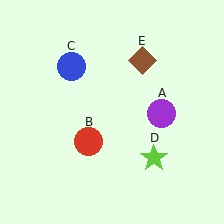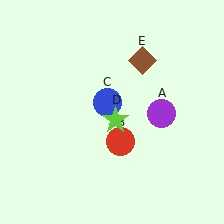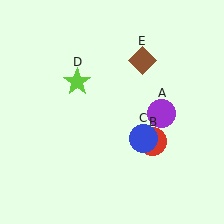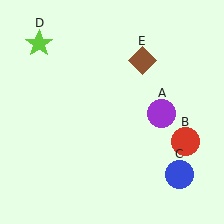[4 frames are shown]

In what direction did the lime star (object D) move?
The lime star (object D) moved up and to the left.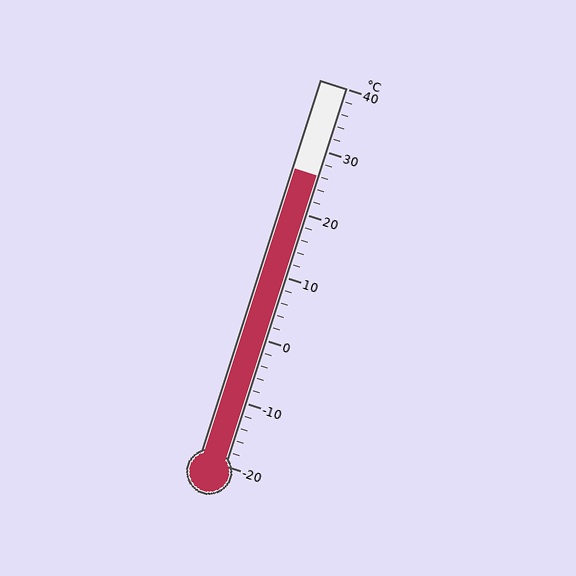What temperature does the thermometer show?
The thermometer shows approximately 26°C.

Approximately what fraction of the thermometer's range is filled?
The thermometer is filled to approximately 75% of its range.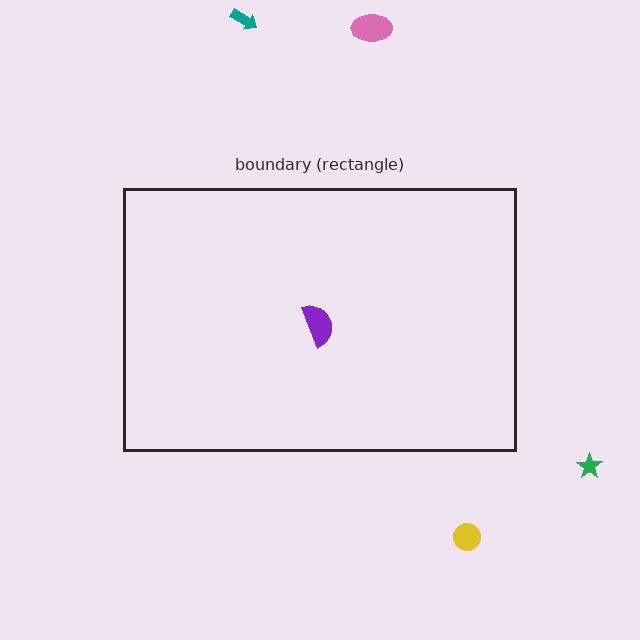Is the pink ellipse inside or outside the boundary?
Outside.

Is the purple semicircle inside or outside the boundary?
Inside.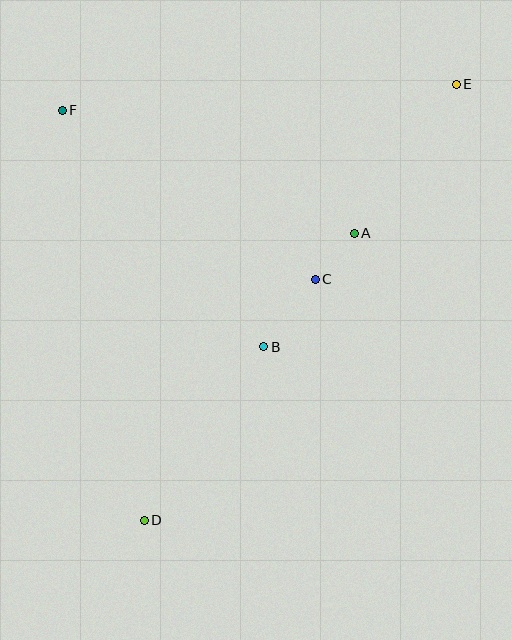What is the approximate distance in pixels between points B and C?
The distance between B and C is approximately 85 pixels.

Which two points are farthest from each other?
Points D and E are farthest from each other.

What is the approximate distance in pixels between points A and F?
The distance between A and F is approximately 317 pixels.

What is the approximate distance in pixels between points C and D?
The distance between C and D is approximately 295 pixels.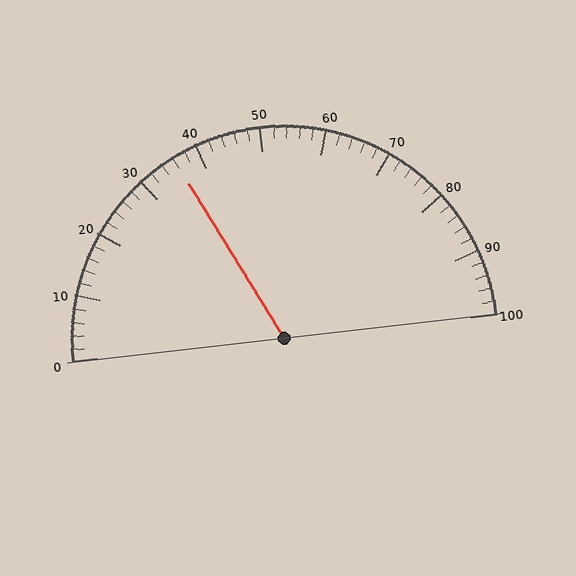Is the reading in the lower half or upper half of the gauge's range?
The reading is in the lower half of the range (0 to 100).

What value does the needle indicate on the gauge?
The needle indicates approximately 36.